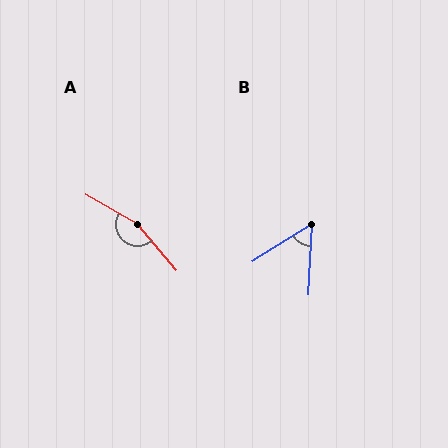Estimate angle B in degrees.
Approximately 56 degrees.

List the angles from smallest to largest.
B (56°), A (159°).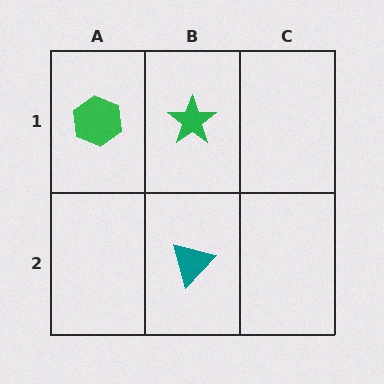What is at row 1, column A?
A green hexagon.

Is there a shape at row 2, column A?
No, that cell is empty.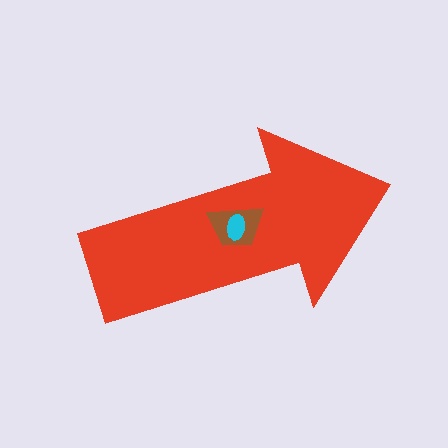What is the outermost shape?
The red arrow.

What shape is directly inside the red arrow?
The brown trapezoid.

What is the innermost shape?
The cyan ellipse.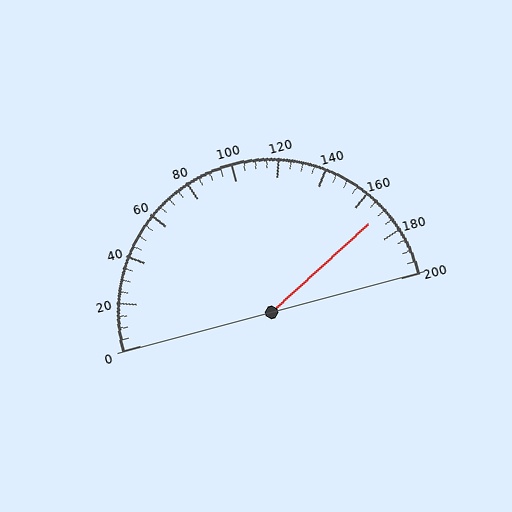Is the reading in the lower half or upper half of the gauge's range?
The reading is in the upper half of the range (0 to 200).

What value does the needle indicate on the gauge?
The needle indicates approximately 170.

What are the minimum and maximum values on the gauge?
The gauge ranges from 0 to 200.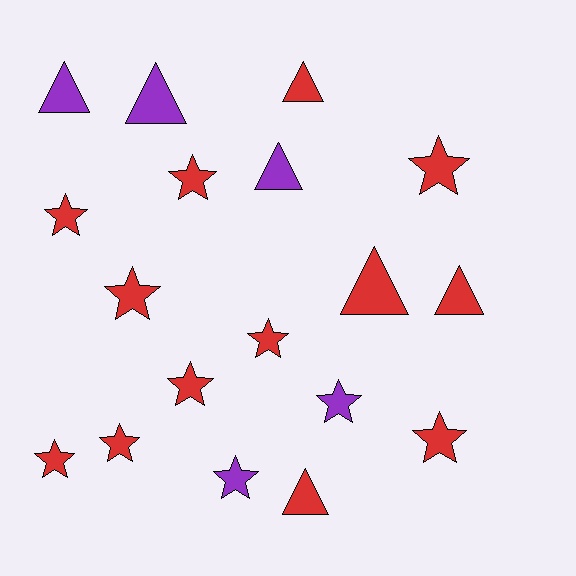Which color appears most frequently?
Red, with 13 objects.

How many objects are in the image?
There are 18 objects.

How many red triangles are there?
There are 4 red triangles.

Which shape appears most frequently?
Star, with 11 objects.